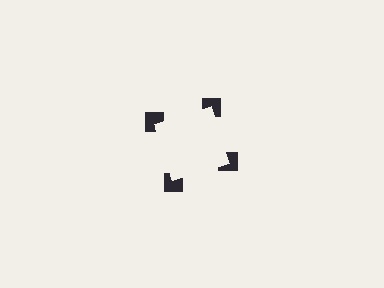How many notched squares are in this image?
There are 4 — one at each vertex of the illusory square.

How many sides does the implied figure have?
4 sides.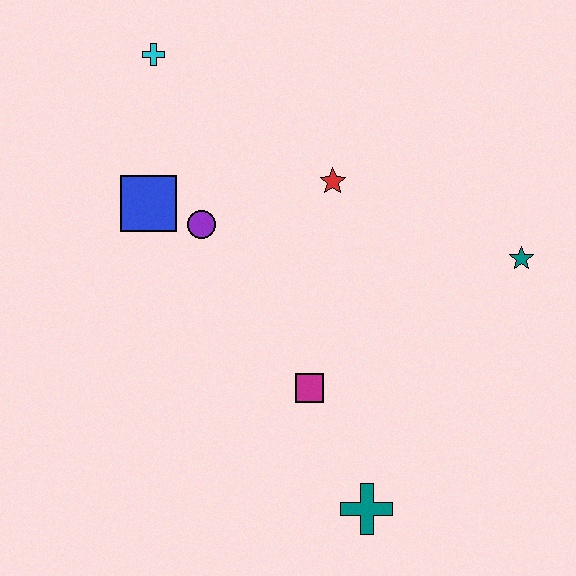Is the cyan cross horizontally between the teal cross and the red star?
No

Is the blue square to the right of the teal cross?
No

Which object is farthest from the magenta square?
The cyan cross is farthest from the magenta square.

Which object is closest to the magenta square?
The teal cross is closest to the magenta square.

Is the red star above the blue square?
Yes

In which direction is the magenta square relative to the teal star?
The magenta square is to the left of the teal star.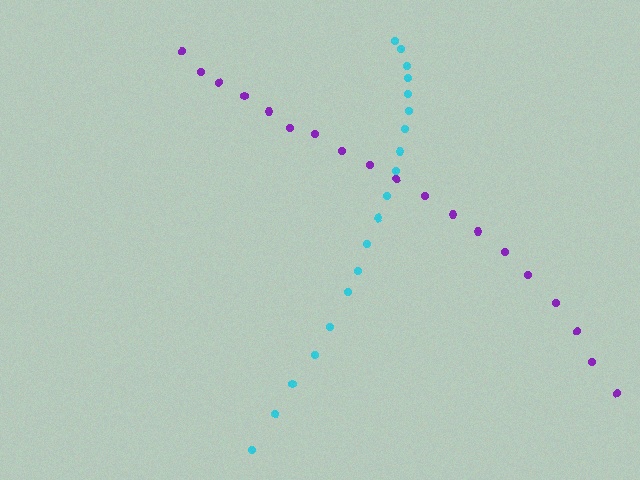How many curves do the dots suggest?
There are 2 distinct paths.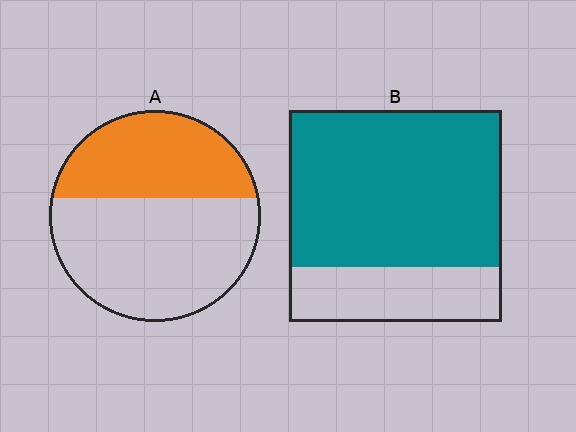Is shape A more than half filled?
No.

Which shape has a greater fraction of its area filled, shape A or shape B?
Shape B.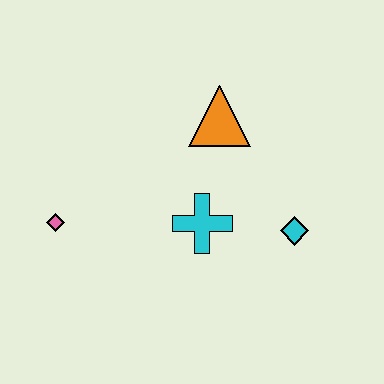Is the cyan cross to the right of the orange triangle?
No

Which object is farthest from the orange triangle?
The pink diamond is farthest from the orange triangle.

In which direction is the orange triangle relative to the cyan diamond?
The orange triangle is above the cyan diamond.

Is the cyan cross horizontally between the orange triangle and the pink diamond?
Yes